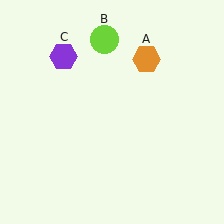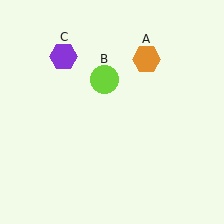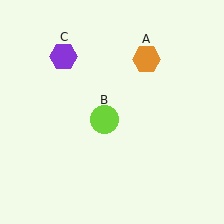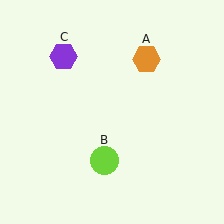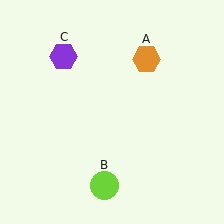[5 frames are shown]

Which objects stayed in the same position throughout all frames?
Orange hexagon (object A) and purple hexagon (object C) remained stationary.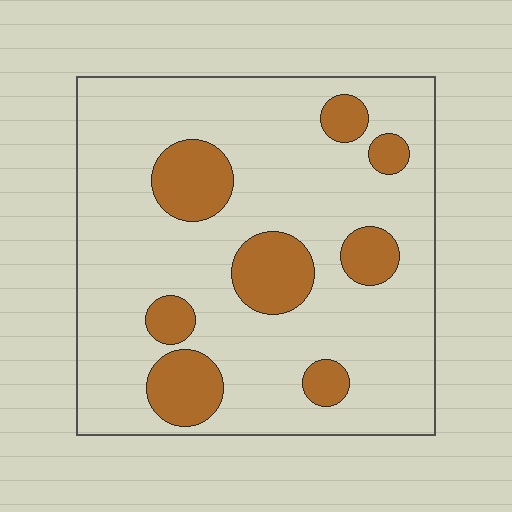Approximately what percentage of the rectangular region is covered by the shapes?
Approximately 20%.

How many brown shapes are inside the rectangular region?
8.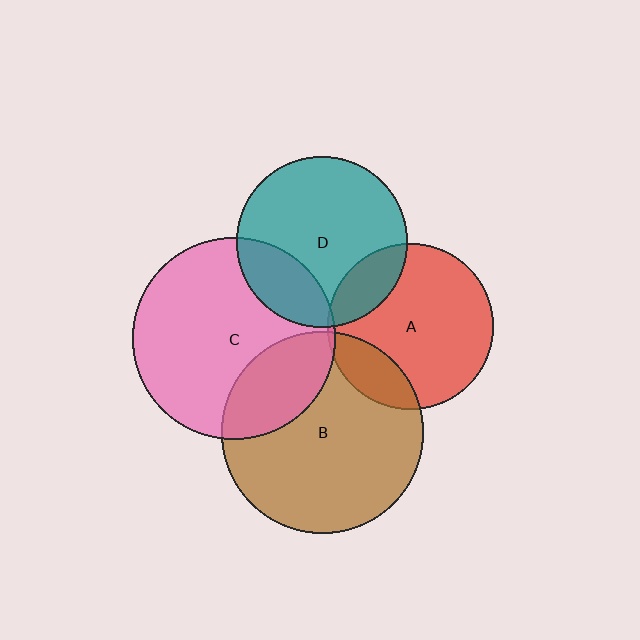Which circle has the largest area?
Circle C (pink).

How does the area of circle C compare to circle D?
Approximately 1.4 times.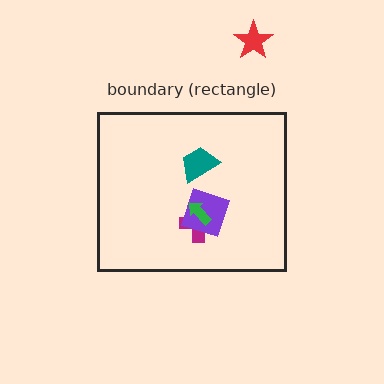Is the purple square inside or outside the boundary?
Inside.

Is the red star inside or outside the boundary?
Outside.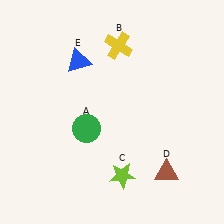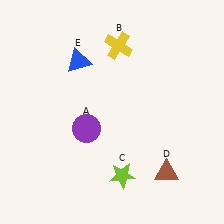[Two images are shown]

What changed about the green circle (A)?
In Image 1, A is green. In Image 2, it changed to purple.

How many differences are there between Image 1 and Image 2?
There is 1 difference between the two images.